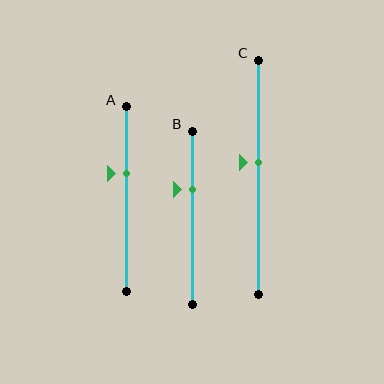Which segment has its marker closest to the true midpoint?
Segment C has its marker closest to the true midpoint.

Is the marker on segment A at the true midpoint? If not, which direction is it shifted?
No, the marker on segment A is shifted upward by about 14% of the segment length.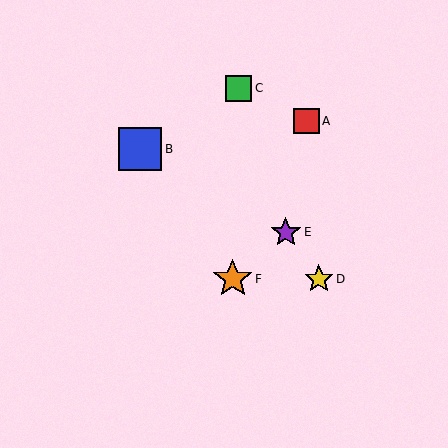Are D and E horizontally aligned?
No, D is at y≈279 and E is at y≈232.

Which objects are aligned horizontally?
Objects D, F are aligned horizontally.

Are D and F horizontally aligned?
Yes, both are at y≈279.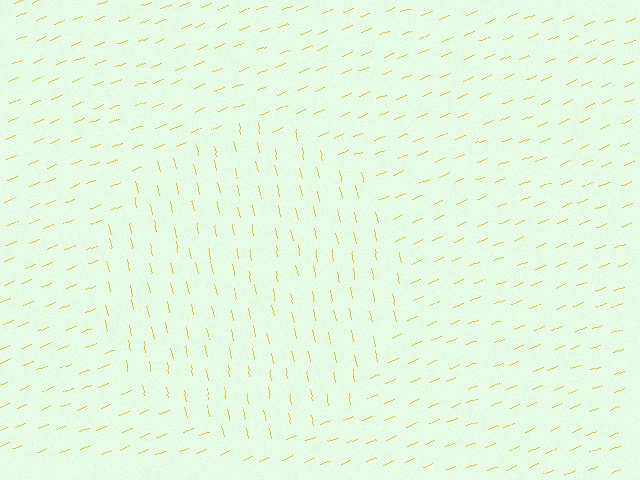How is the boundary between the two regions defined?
The boundary is defined purely by a change in line orientation (approximately 80 degrees difference). All lines are the same color and thickness.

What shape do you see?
I see a circle.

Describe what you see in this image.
The image is filled with small yellow line segments. A circle region in the image has lines oriented differently from the surrounding lines, creating a visible texture boundary.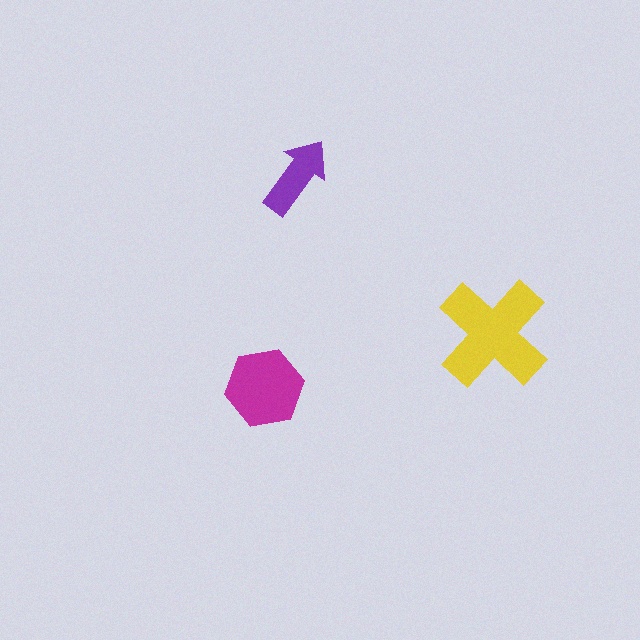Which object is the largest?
The yellow cross.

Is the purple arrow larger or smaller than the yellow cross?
Smaller.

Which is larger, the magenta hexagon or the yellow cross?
The yellow cross.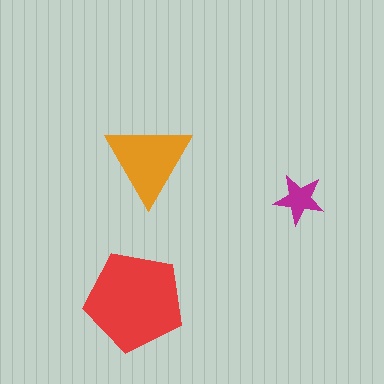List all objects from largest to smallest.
The red pentagon, the orange triangle, the magenta star.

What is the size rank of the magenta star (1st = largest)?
3rd.